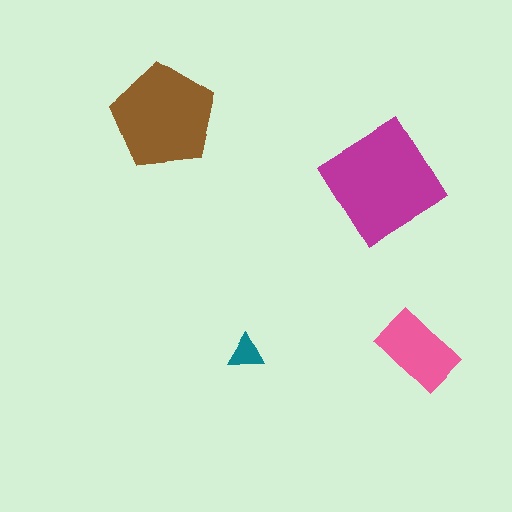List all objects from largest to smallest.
The magenta diamond, the brown pentagon, the pink rectangle, the teal triangle.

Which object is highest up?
The brown pentagon is topmost.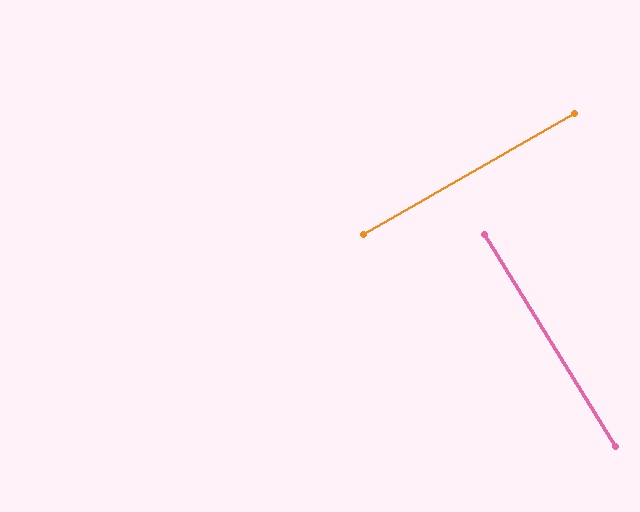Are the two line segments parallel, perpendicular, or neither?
Perpendicular — they meet at approximately 88°.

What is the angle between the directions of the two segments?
Approximately 88 degrees.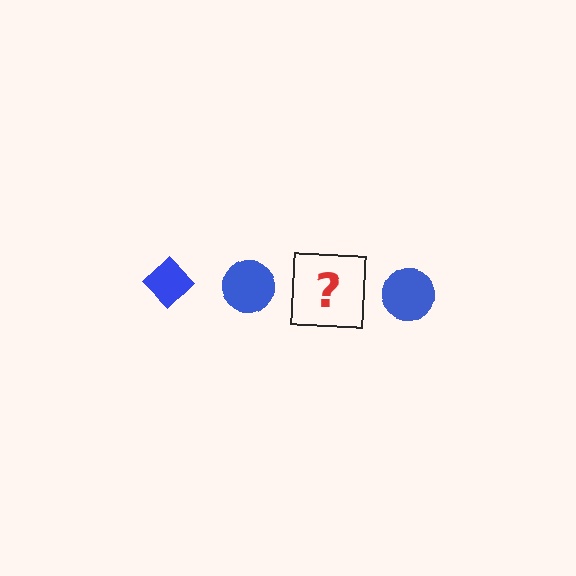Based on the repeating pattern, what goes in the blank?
The blank should be a blue diamond.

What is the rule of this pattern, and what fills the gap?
The rule is that the pattern cycles through diamond, circle shapes in blue. The gap should be filled with a blue diamond.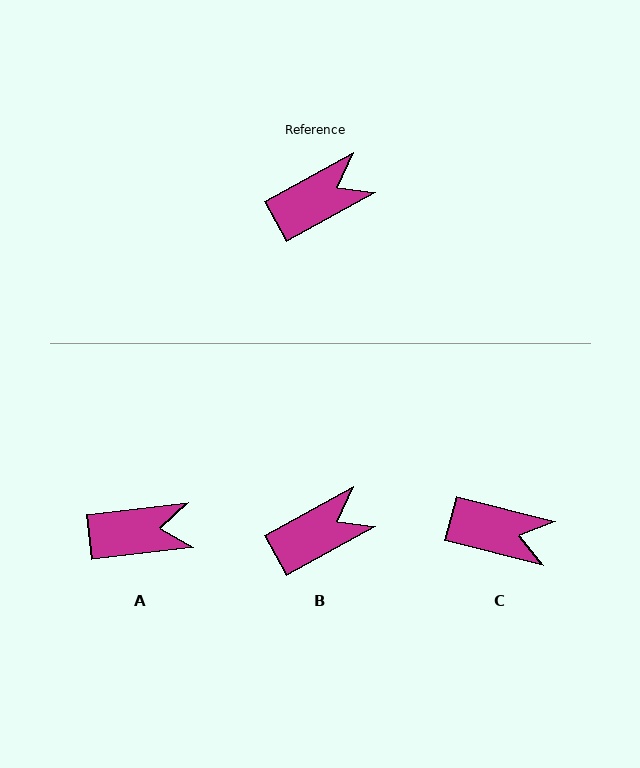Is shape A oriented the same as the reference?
No, it is off by about 22 degrees.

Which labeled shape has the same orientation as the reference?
B.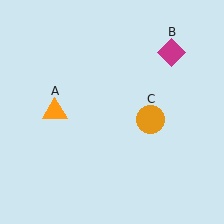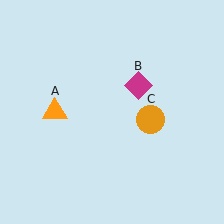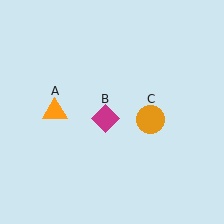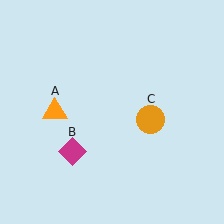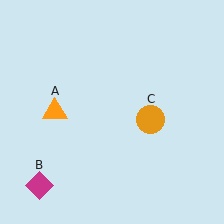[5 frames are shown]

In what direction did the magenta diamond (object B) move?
The magenta diamond (object B) moved down and to the left.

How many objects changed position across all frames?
1 object changed position: magenta diamond (object B).